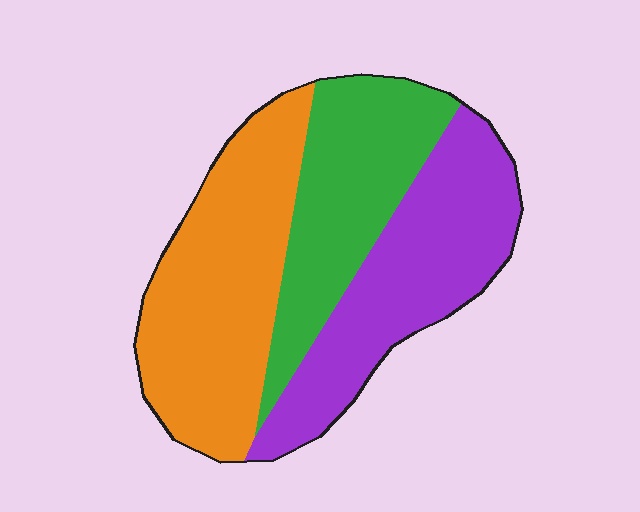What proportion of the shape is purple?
Purple covers about 35% of the shape.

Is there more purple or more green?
Purple.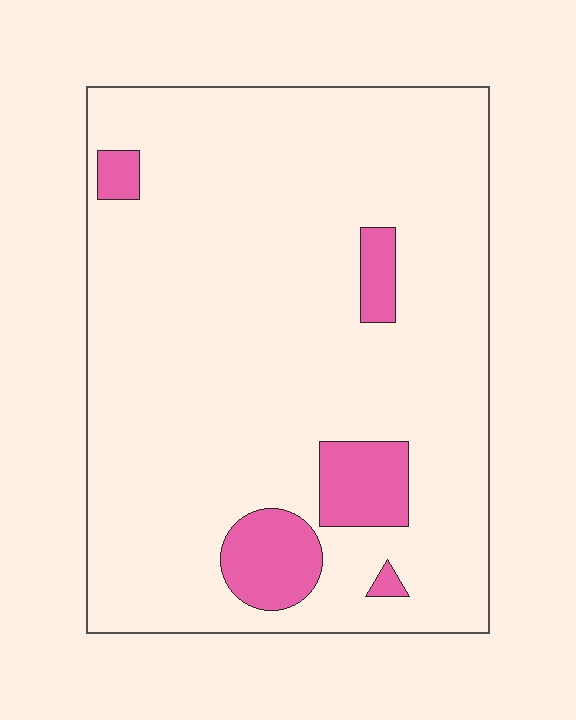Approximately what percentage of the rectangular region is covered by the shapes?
Approximately 10%.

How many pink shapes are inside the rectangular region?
5.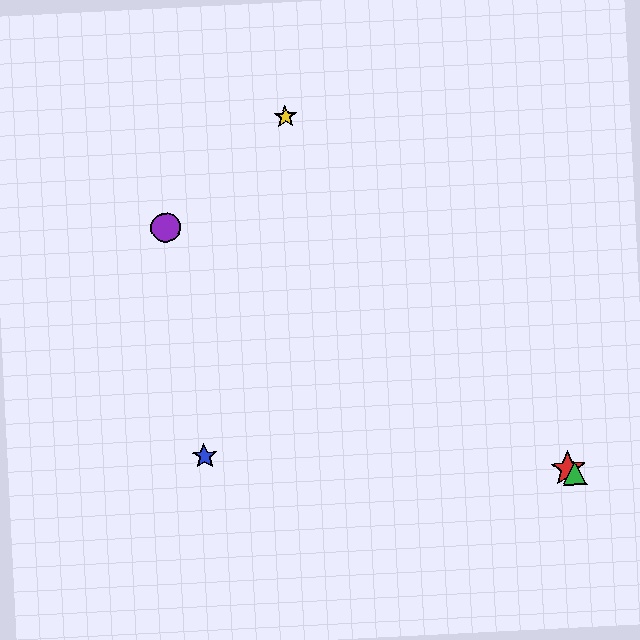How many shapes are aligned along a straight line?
3 shapes (the red star, the green triangle, the purple circle) are aligned along a straight line.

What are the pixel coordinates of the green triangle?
The green triangle is at (575, 473).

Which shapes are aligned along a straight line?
The red star, the green triangle, the purple circle are aligned along a straight line.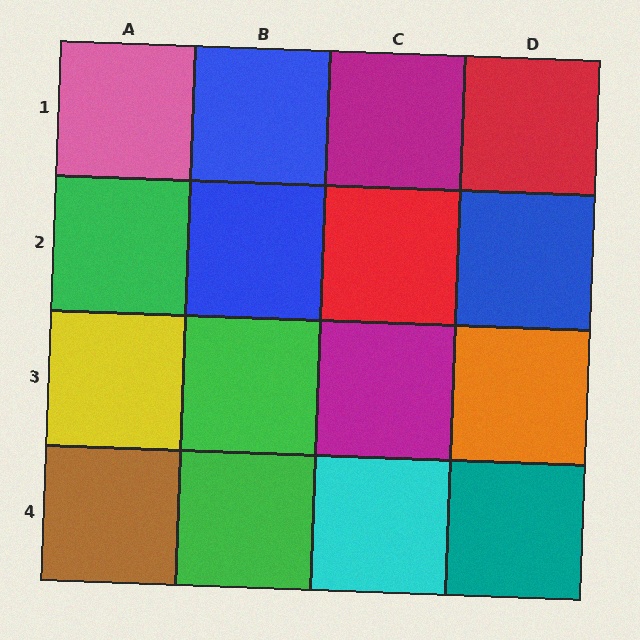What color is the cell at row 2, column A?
Green.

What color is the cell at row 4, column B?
Green.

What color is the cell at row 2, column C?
Red.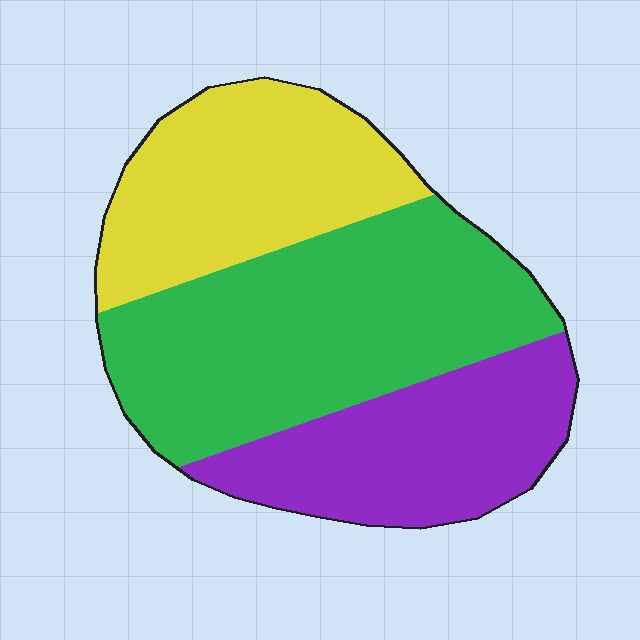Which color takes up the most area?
Green, at roughly 45%.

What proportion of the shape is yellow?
Yellow takes up between a sixth and a third of the shape.